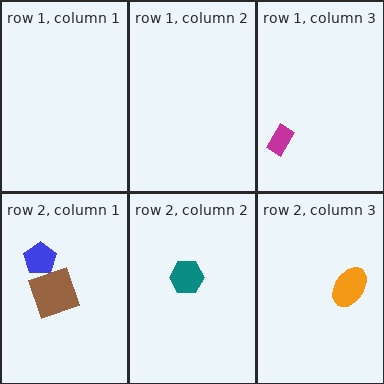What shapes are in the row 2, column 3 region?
The orange ellipse.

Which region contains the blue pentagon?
The row 2, column 1 region.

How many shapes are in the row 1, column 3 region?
1.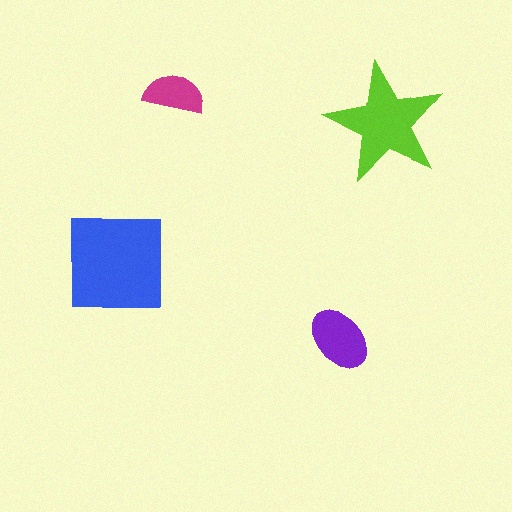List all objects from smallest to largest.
The magenta semicircle, the purple ellipse, the lime star, the blue square.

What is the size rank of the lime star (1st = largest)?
2nd.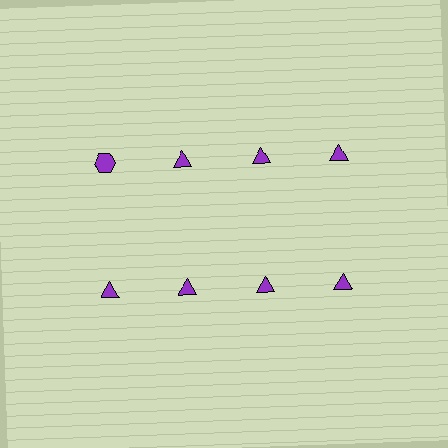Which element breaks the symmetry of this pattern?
The purple hexagon in the top row, leftmost column breaks the symmetry. All other shapes are purple triangles.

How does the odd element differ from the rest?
It has a different shape: hexagon instead of triangle.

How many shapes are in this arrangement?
There are 8 shapes arranged in a grid pattern.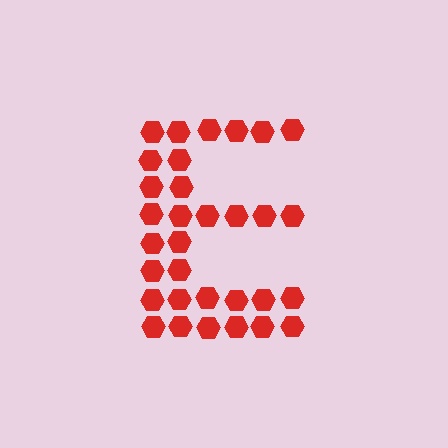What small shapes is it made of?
It is made of small hexagons.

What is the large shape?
The large shape is the letter E.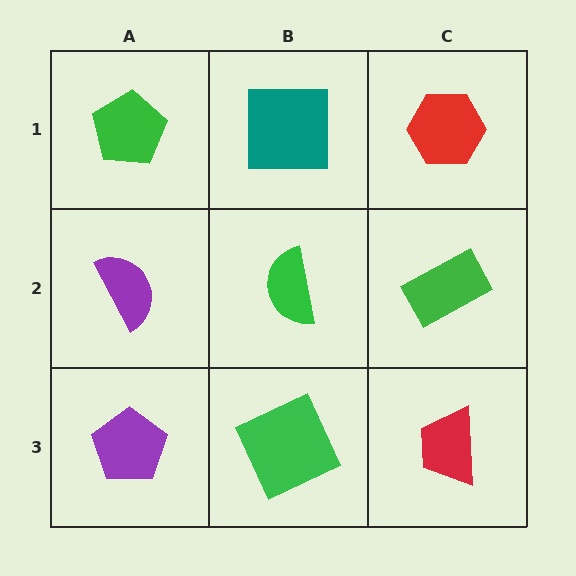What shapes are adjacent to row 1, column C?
A green rectangle (row 2, column C), a teal square (row 1, column B).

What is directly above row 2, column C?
A red hexagon.